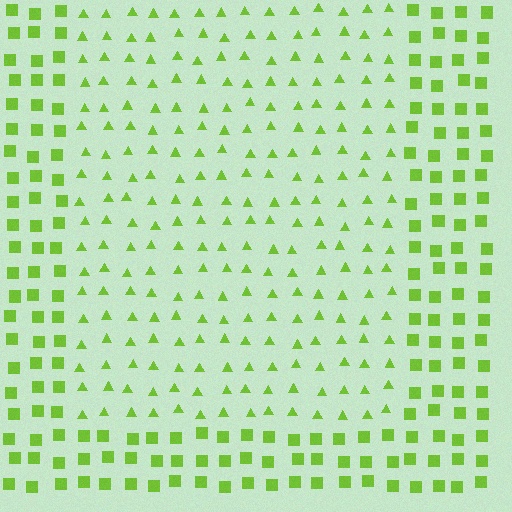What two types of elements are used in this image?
The image uses triangles inside the rectangle region and squares outside it.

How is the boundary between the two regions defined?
The boundary is defined by a change in element shape: triangles inside vs. squares outside. All elements share the same color and spacing.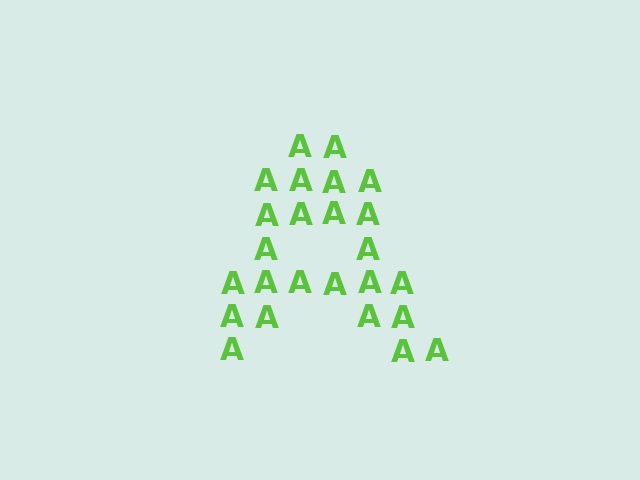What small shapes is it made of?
It is made of small letter A's.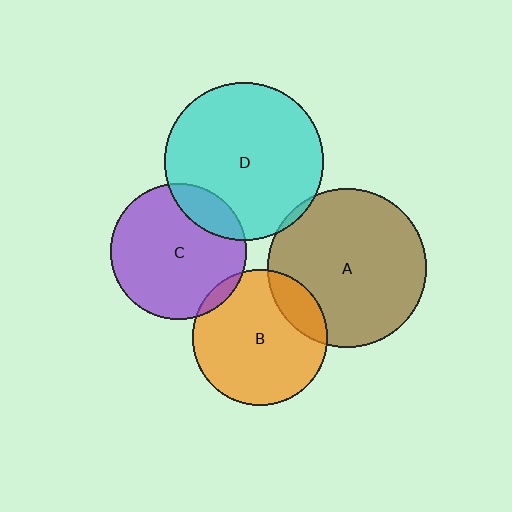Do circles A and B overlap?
Yes.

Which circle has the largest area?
Circle D (cyan).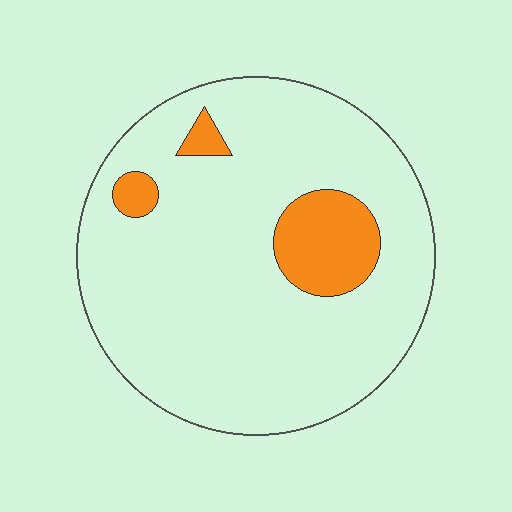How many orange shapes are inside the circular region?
3.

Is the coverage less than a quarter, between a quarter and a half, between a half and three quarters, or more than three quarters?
Less than a quarter.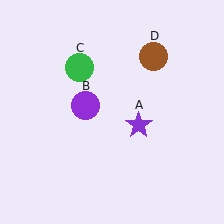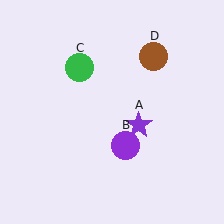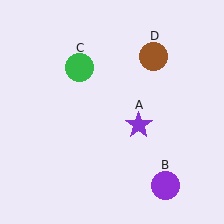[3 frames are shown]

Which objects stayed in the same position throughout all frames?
Purple star (object A) and green circle (object C) and brown circle (object D) remained stationary.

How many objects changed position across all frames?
1 object changed position: purple circle (object B).